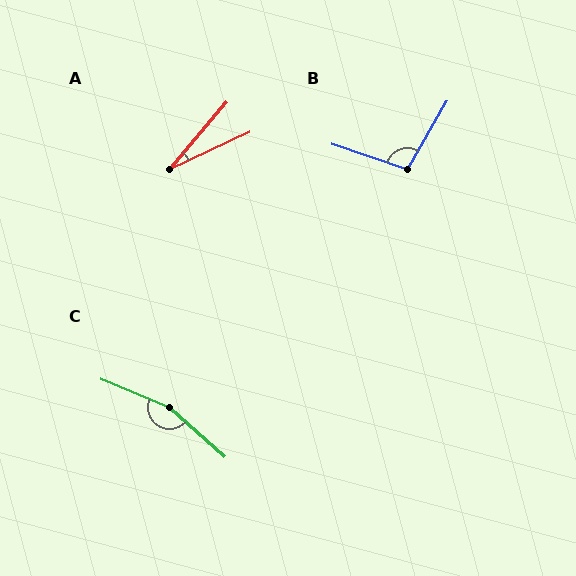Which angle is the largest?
C, at approximately 160 degrees.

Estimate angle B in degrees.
Approximately 101 degrees.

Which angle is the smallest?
A, at approximately 25 degrees.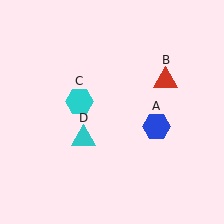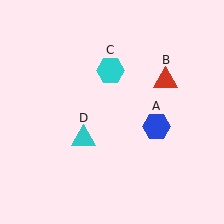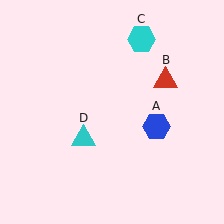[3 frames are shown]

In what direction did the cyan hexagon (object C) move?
The cyan hexagon (object C) moved up and to the right.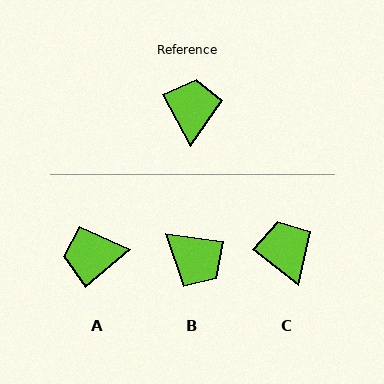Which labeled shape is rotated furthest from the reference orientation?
B, about 126 degrees away.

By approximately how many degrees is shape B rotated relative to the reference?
Approximately 126 degrees clockwise.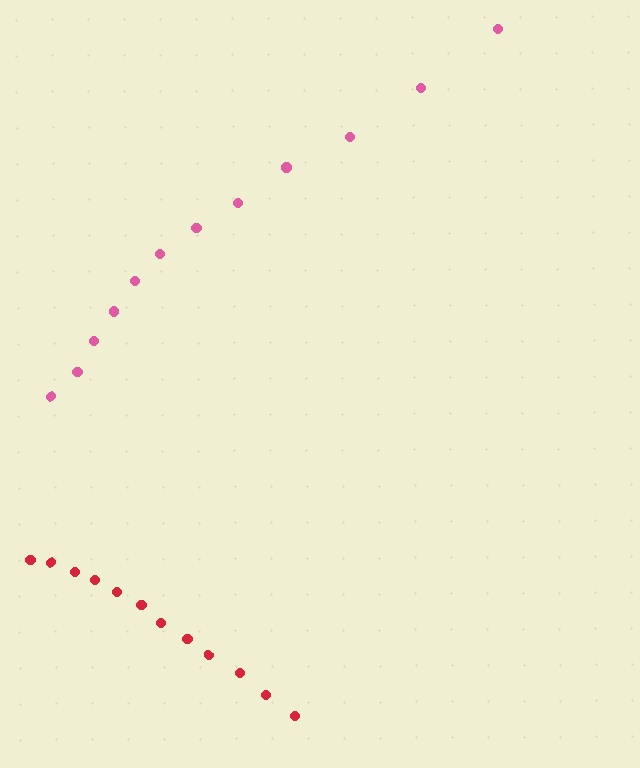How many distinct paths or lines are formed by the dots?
There are 2 distinct paths.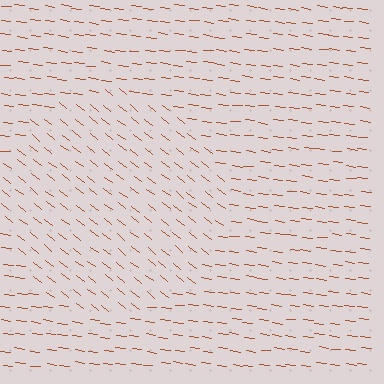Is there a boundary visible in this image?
Yes, there is a texture boundary formed by a change in line orientation.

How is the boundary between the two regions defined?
The boundary is defined purely by a change in line orientation (approximately 31 degrees difference). All lines are the same color and thickness.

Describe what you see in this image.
The image is filled with small brown line segments. A circle region in the image has lines oriented differently from the surrounding lines, creating a visible texture boundary.